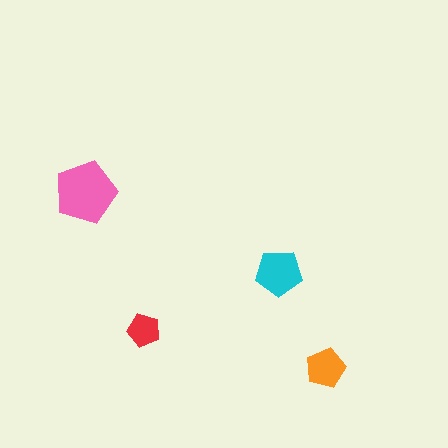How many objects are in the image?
There are 4 objects in the image.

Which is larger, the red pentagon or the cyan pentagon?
The cyan one.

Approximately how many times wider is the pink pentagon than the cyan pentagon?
About 1.5 times wider.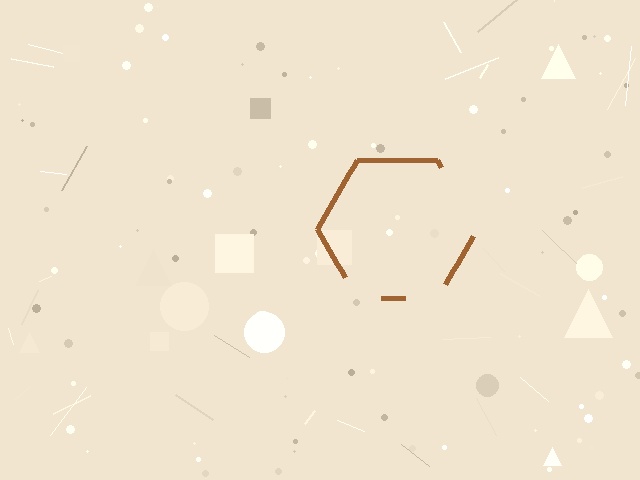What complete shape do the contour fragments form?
The contour fragments form a hexagon.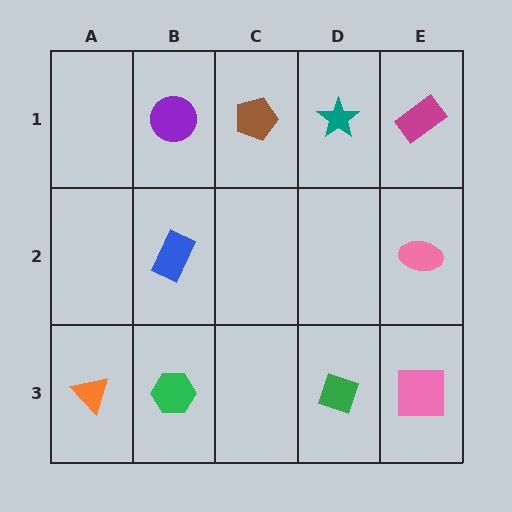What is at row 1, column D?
A teal star.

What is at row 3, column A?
An orange triangle.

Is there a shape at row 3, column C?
No, that cell is empty.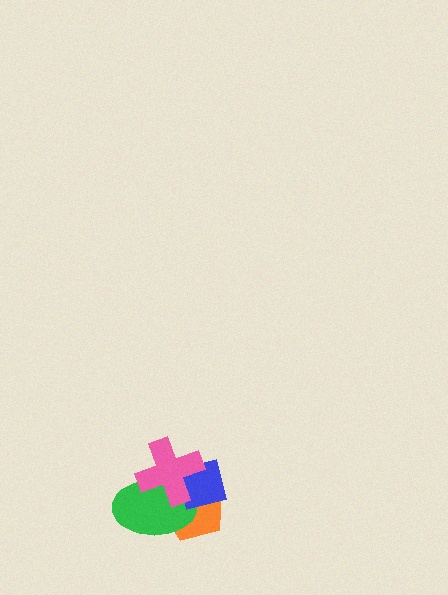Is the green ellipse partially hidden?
Yes, it is partially covered by another shape.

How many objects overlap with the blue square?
3 objects overlap with the blue square.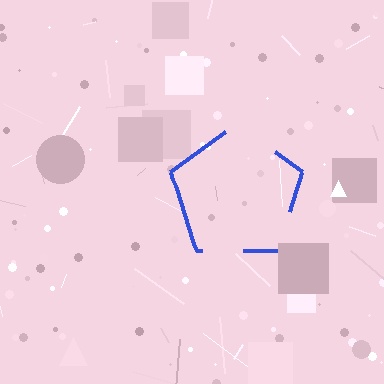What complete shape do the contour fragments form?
The contour fragments form a pentagon.